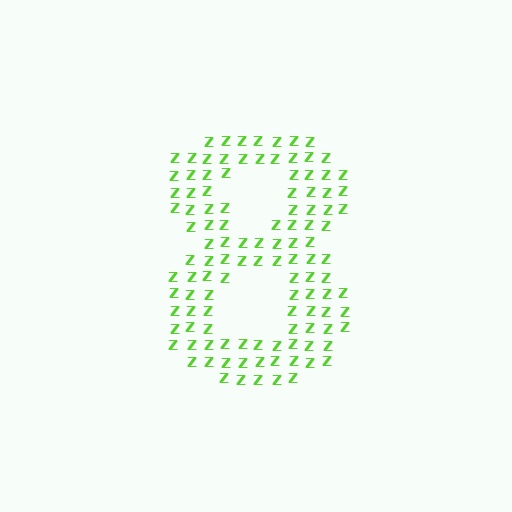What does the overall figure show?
The overall figure shows the digit 8.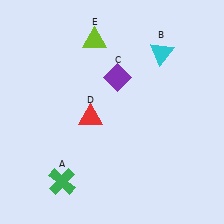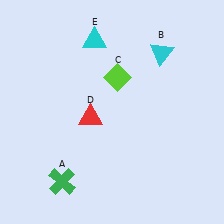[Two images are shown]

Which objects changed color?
C changed from purple to lime. E changed from lime to cyan.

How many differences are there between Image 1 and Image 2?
There are 2 differences between the two images.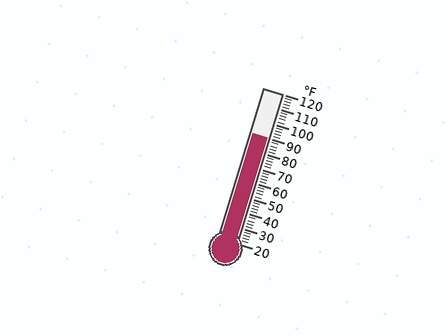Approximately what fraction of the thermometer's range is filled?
The thermometer is filled to approximately 70% of its range.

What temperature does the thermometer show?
The thermometer shows approximately 90°F.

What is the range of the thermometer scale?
The thermometer scale ranges from 20°F to 120°F.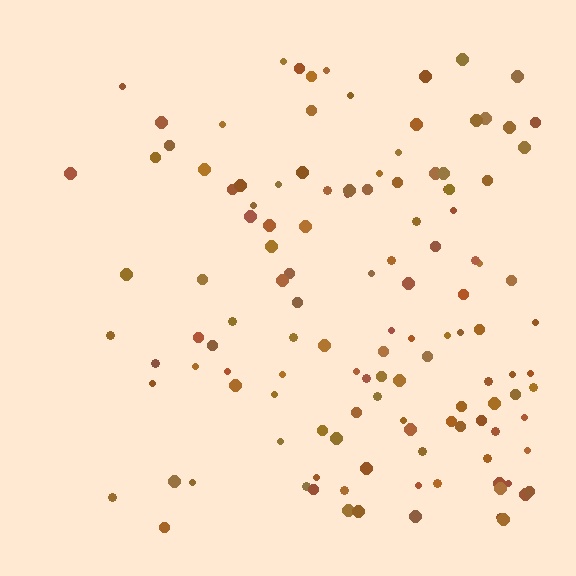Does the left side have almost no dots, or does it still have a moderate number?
Still a moderate number, just noticeably fewer than the right.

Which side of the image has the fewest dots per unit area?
The left.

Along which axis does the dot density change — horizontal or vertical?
Horizontal.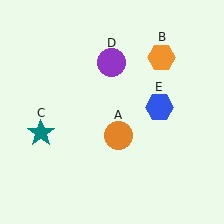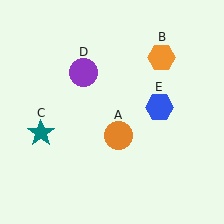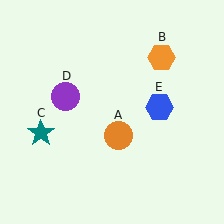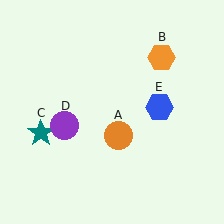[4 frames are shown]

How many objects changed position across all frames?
1 object changed position: purple circle (object D).